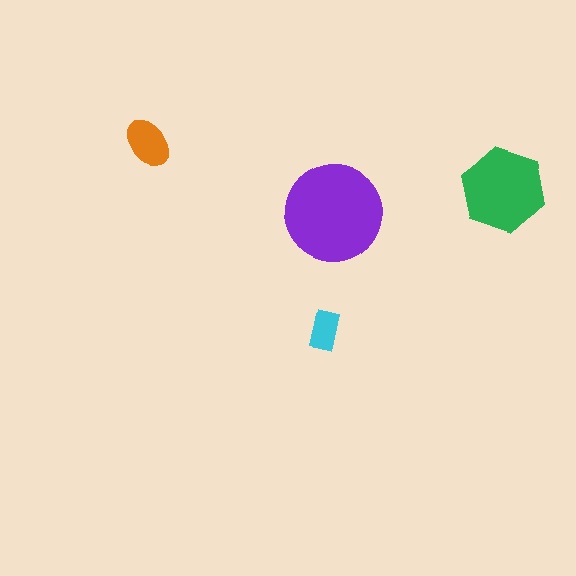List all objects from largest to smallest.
The purple circle, the green hexagon, the orange ellipse, the cyan rectangle.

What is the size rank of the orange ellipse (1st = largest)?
3rd.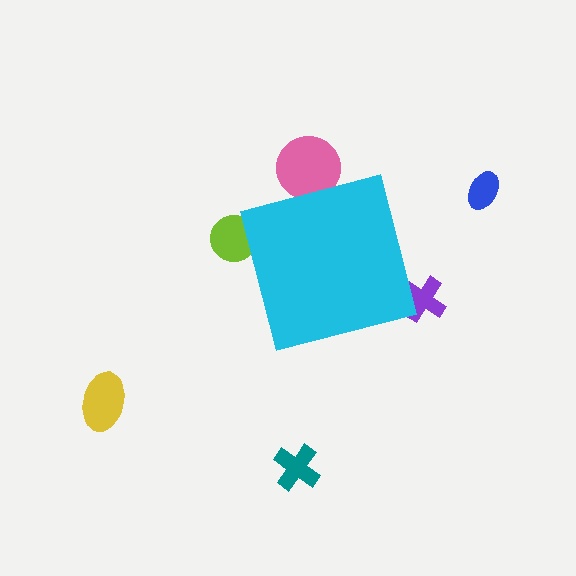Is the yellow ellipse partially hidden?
No, the yellow ellipse is fully visible.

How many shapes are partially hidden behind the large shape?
3 shapes are partially hidden.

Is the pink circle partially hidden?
Yes, the pink circle is partially hidden behind the cyan square.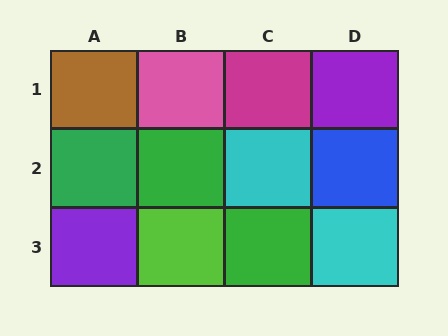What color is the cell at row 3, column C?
Green.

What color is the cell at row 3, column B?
Lime.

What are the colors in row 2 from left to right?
Green, green, cyan, blue.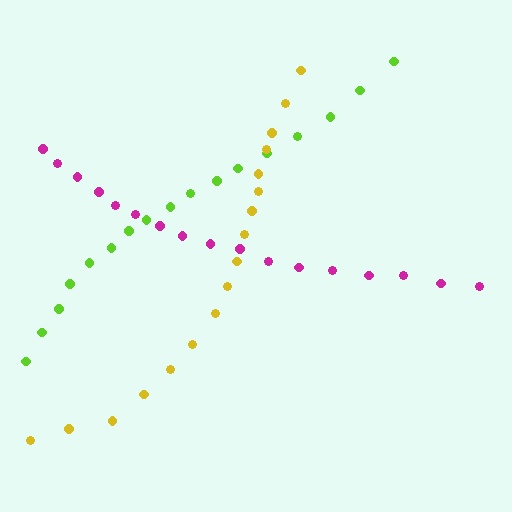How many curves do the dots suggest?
There are 3 distinct paths.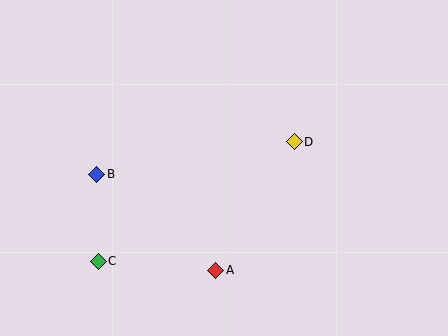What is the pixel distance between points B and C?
The distance between B and C is 87 pixels.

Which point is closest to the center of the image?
Point D at (294, 142) is closest to the center.